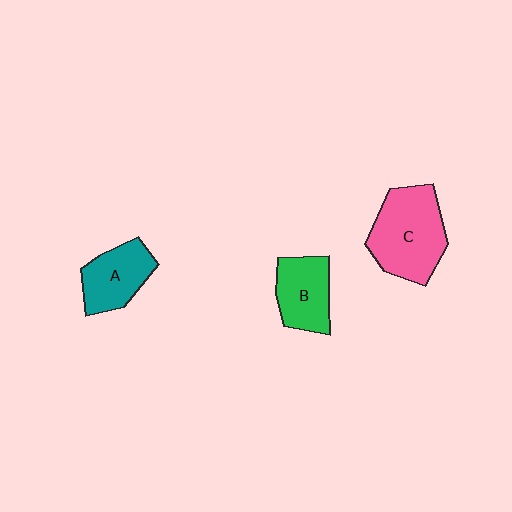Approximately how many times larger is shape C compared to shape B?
Approximately 1.5 times.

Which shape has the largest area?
Shape C (pink).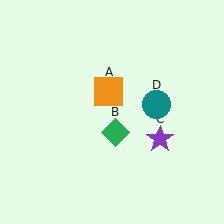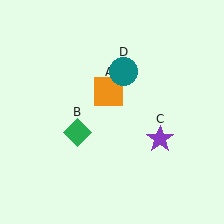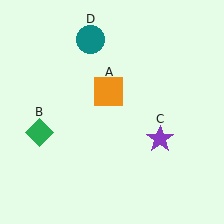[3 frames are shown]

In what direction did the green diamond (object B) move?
The green diamond (object B) moved left.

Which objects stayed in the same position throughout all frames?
Orange square (object A) and purple star (object C) remained stationary.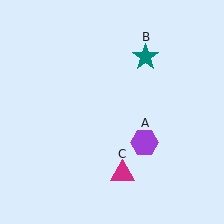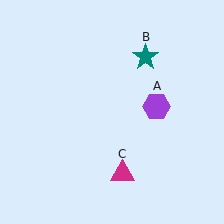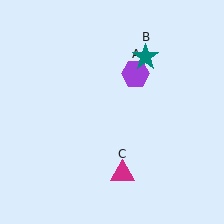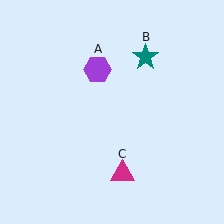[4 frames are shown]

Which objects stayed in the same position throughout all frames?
Teal star (object B) and magenta triangle (object C) remained stationary.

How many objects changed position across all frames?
1 object changed position: purple hexagon (object A).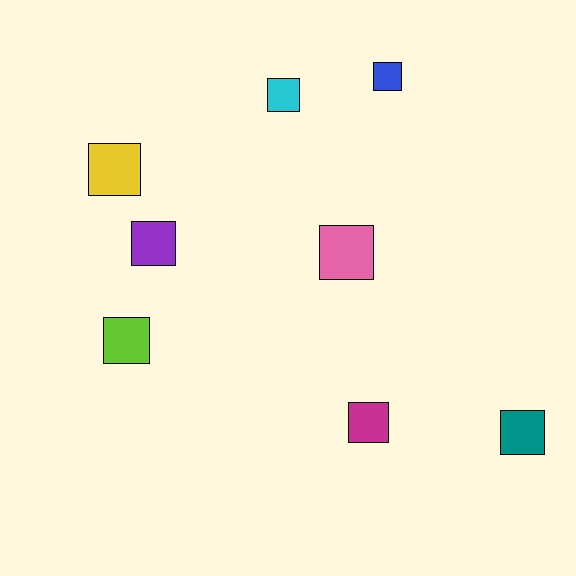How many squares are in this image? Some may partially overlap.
There are 8 squares.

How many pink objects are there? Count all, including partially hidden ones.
There is 1 pink object.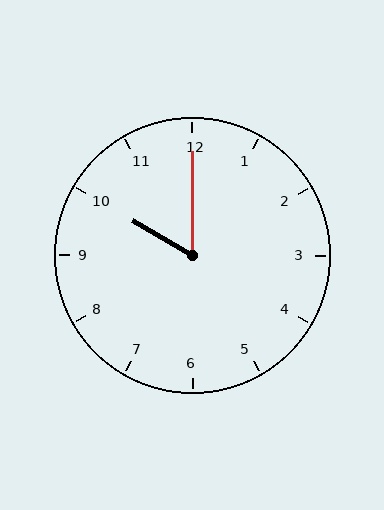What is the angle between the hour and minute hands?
Approximately 60 degrees.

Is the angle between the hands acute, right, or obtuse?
It is acute.